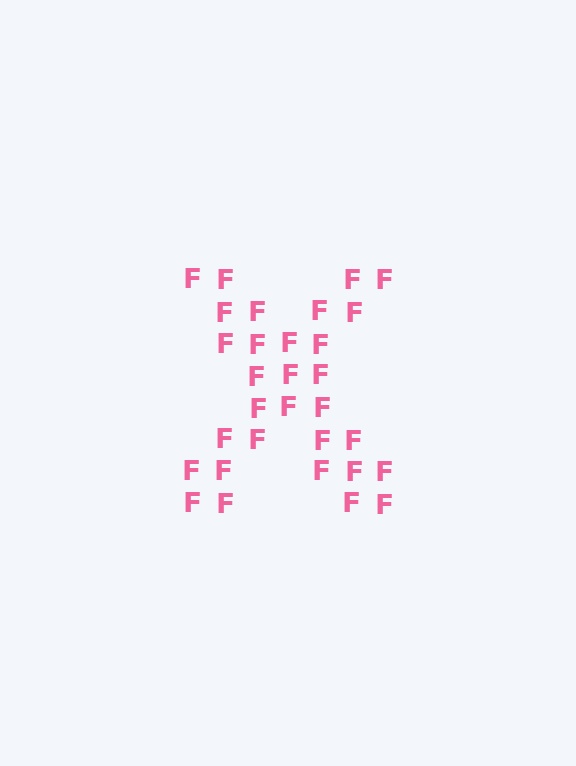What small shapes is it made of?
It is made of small letter F's.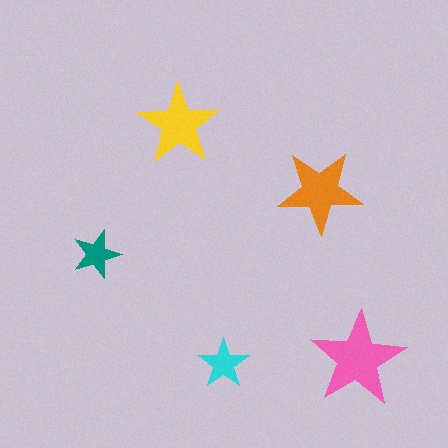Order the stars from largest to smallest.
the pink one, the orange one, the yellow one, the cyan one, the teal one.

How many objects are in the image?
There are 5 objects in the image.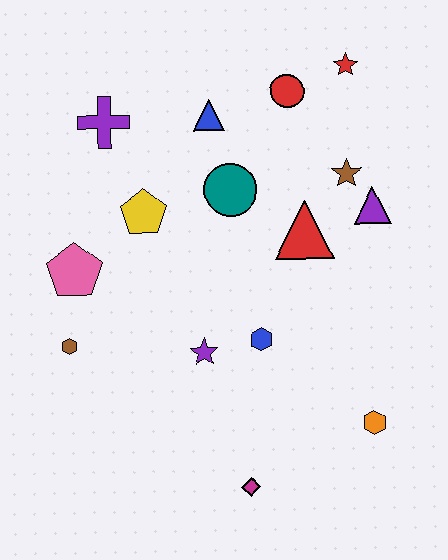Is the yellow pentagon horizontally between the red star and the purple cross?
Yes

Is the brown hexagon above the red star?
No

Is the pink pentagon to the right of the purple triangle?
No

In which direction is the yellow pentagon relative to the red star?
The yellow pentagon is to the left of the red star.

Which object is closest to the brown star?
The purple triangle is closest to the brown star.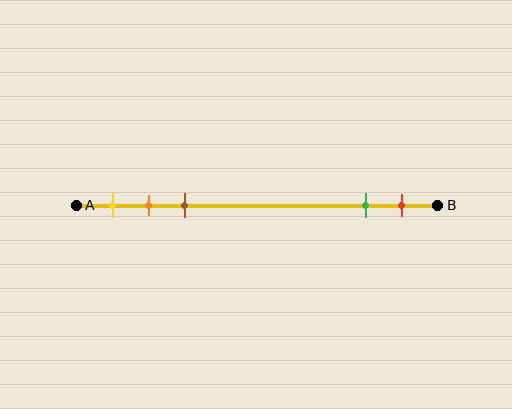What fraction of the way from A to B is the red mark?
The red mark is approximately 90% (0.9) of the way from A to B.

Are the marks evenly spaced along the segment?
No, the marks are not evenly spaced.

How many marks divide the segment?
There are 5 marks dividing the segment.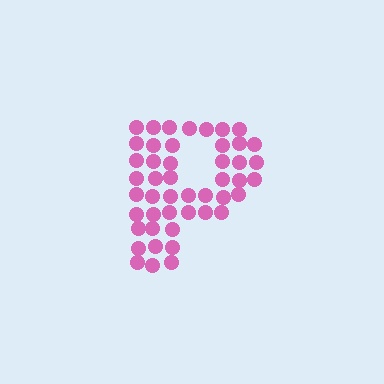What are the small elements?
The small elements are circles.